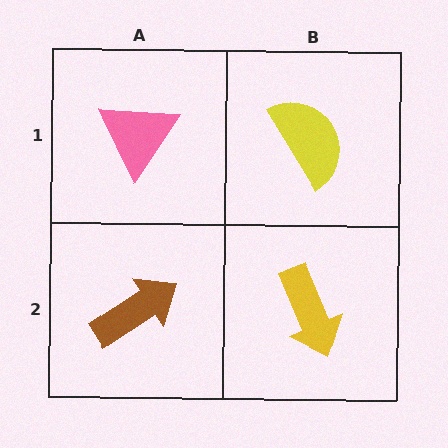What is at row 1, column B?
A yellow semicircle.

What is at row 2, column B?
A yellow arrow.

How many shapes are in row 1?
2 shapes.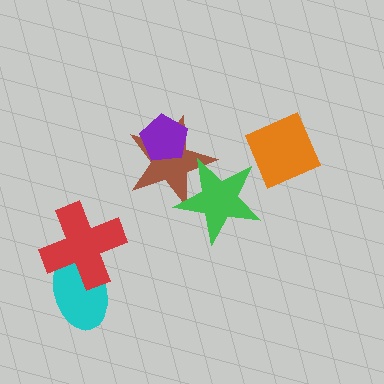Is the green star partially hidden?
No, no other shape covers it.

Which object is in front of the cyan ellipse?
The red cross is in front of the cyan ellipse.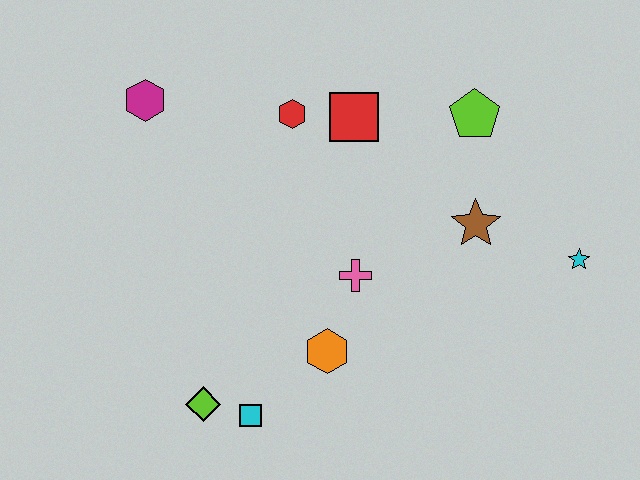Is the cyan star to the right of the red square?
Yes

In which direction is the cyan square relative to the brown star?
The cyan square is to the left of the brown star.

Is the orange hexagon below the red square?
Yes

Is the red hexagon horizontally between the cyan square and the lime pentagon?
Yes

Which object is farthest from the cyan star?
The magenta hexagon is farthest from the cyan star.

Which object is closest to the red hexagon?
The red square is closest to the red hexagon.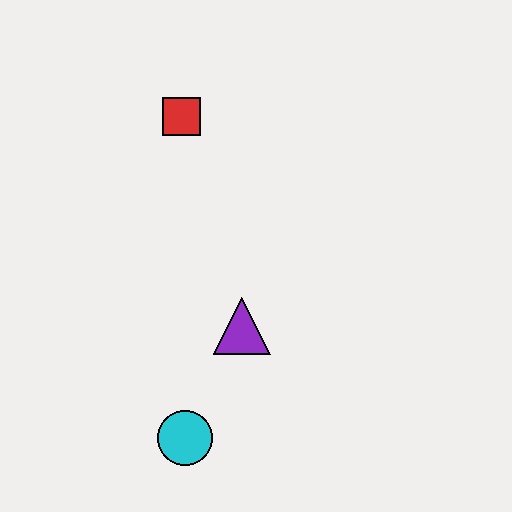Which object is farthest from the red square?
The cyan circle is farthest from the red square.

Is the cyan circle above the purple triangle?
No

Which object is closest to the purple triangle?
The cyan circle is closest to the purple triangle.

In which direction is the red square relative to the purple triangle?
The red square is above the purple triangle.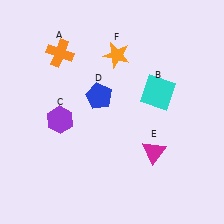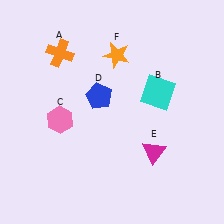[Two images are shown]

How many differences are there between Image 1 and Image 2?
There is 1 difference between the two images.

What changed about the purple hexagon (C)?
In Image 1, C is purple. In Image 2, it changed to pink.